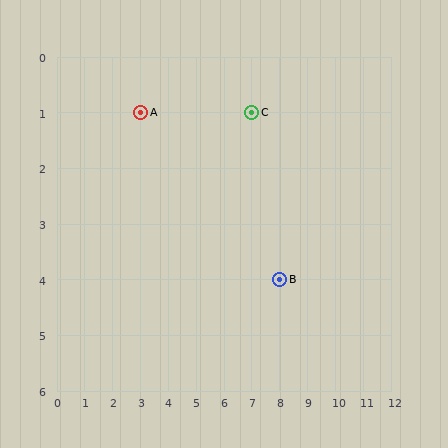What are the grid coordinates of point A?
Point A is at grid coordinates (3, 1).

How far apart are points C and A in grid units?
Points C and A are 4 columns apart.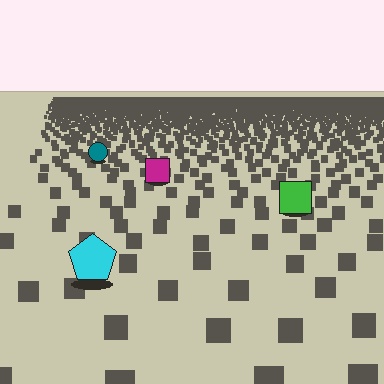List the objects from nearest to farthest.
From nearest to farthest: the cyan pentagon, the green square, the magenta square, the teal circle.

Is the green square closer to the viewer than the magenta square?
Yes. The green square is closer — you can tell from the texture gradient: the ground texture is coarser near it.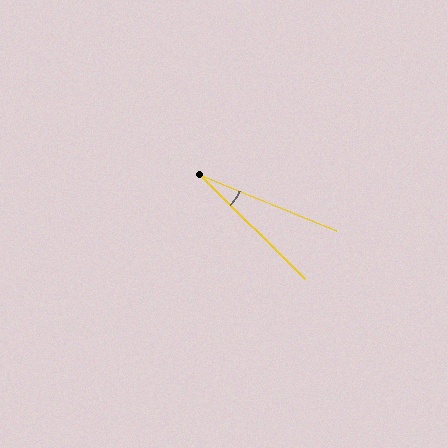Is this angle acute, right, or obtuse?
It is acute.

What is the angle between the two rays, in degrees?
Approximately 22 degrees.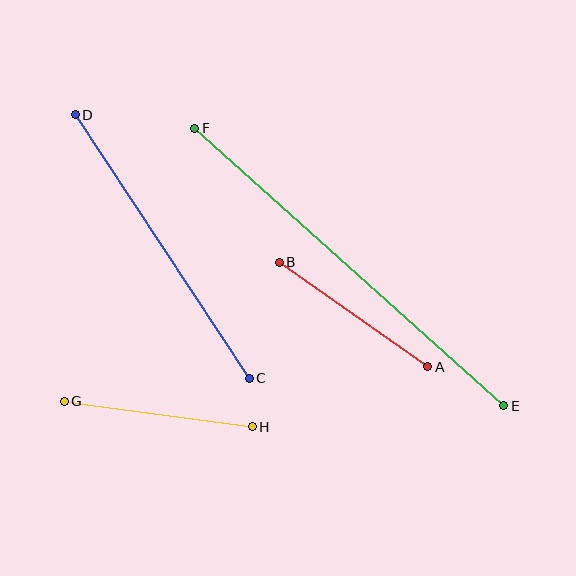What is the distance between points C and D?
The distance is approximately 315 pixels.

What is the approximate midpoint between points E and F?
The midpoint is at approximately (349, 267) pixels.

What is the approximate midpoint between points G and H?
The midpoint is at approximately (158, 414) pixels.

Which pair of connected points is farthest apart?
Points E and F are farthest apart.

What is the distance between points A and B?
The distance is approximately 182 pixels.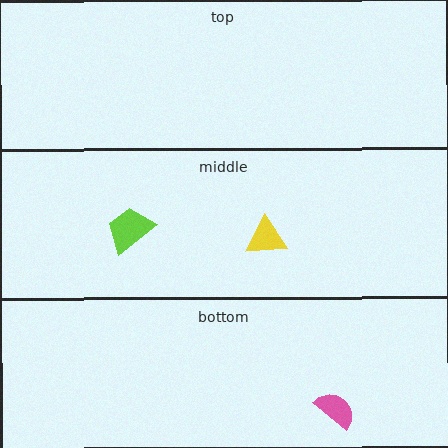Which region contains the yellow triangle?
The middle region.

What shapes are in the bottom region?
The pink semicircle.